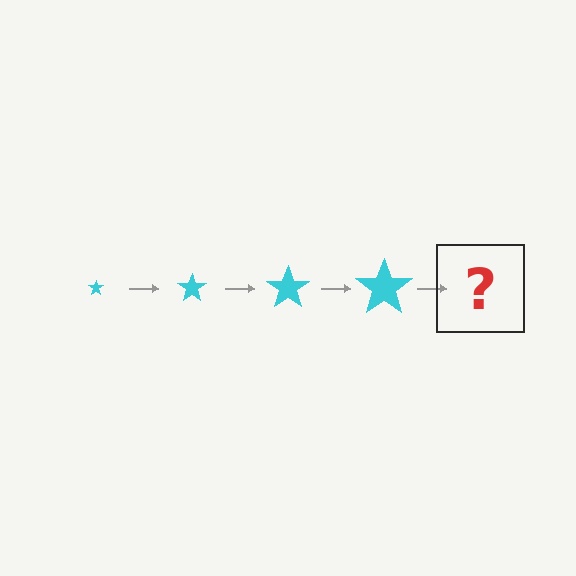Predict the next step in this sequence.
The next step is a cyan star, larger than the previous one.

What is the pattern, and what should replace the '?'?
The pattern is that the star gets progressively larger each step. The '?' should be a cyan star, larger than the previous one.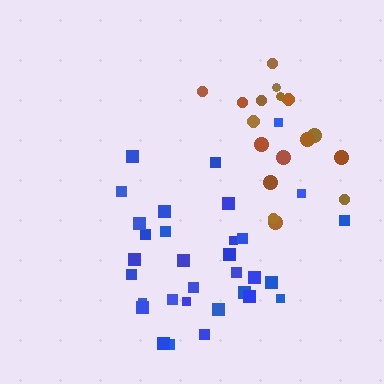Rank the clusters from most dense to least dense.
brown, blue.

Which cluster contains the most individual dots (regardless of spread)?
Blue (32).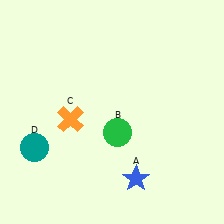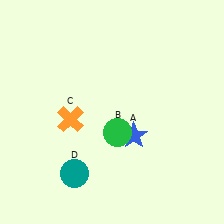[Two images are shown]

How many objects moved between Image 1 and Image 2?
2 objects moved between the two images.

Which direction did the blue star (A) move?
The blue star (A) moved up.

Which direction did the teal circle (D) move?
The teal circle (D) moved right.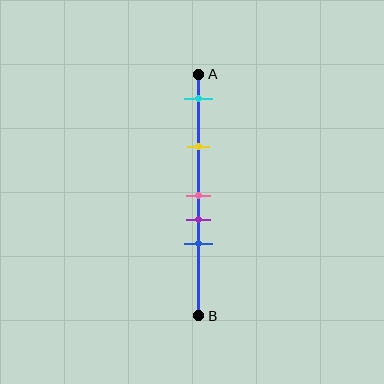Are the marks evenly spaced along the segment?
No, the marks are not evenly spaced.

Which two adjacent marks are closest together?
The pink and purple marks are the closest adjacent pair.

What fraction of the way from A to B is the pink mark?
The pink mark is approximately 50% (0.5) of the way from A to B.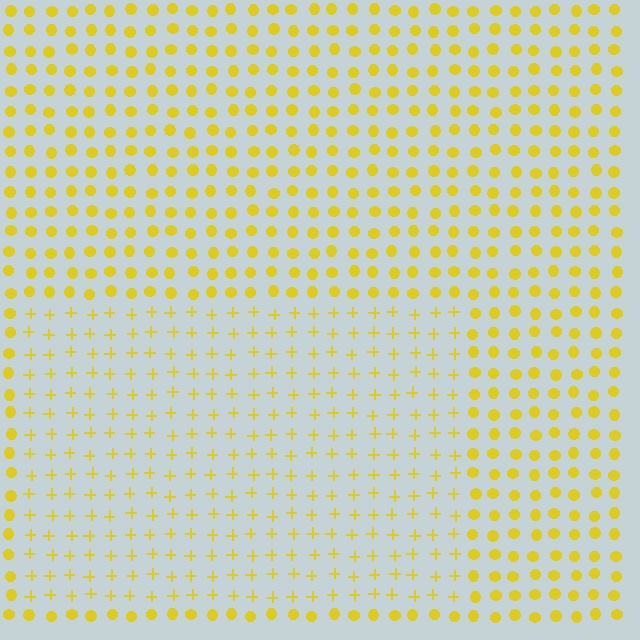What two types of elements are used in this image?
The image uses plus signs inside the rectangle region and circles outside it.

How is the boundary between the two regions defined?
The boundary is defined by a change in element shape: plus signs inside vs. circles outside. All elements share the same color and spacing.